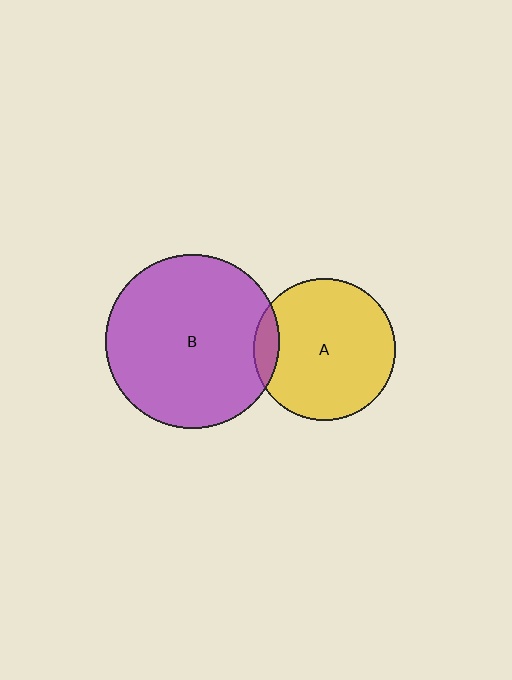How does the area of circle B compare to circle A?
Approximately 1.5 times.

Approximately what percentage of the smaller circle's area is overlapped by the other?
Approximately 10%.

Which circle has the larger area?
Circle B (purple).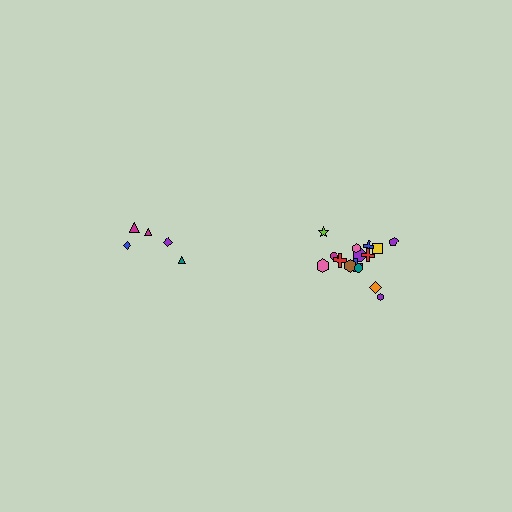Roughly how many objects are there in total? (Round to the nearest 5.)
Roughly 20 objects in total.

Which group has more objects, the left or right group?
The right group.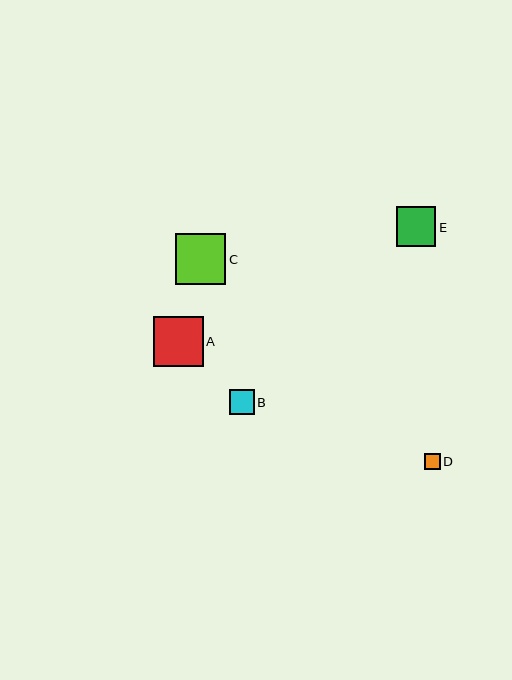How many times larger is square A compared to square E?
Square A is approximately 1.3 times the size of square E.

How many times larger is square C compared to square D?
Square C is approximately 3.2 times the size of square D.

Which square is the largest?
Square C is the largest with a size of approximately 50 pixels.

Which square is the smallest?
Square D is the smallest with a size of approximately 16 pixels.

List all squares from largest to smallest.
From largest to smallest: C, A, E, B, D.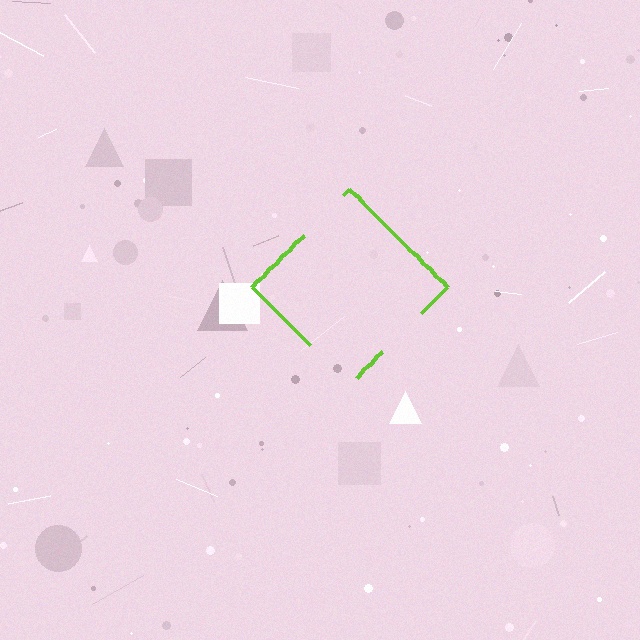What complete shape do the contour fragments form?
The contour fragments form a diamond.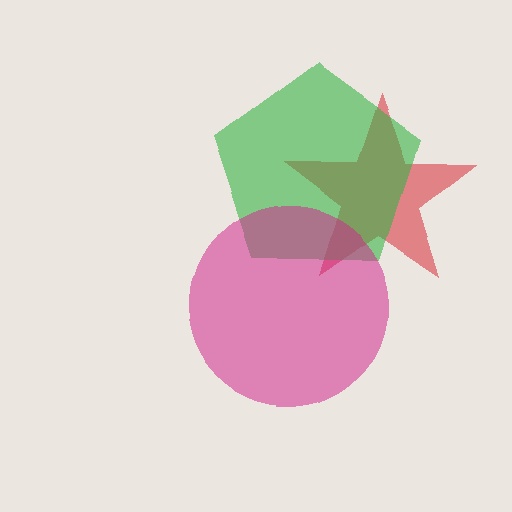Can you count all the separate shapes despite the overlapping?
Yes, there are 3 separate shapes.